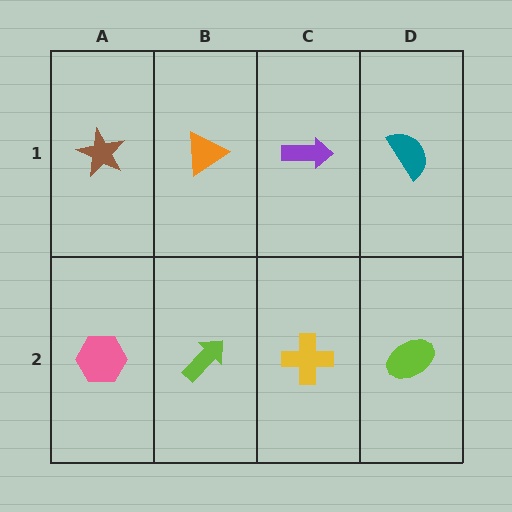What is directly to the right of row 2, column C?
A lime ellipse.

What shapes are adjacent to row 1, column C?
A yellow cross (row 2, column C), an orange triangle (row 1, column B), a teal semicircle (row 1, column D).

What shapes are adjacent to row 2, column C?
A purple arrow (row 1, column C), a lime arrow (row 2, column B), a lime ellipse (row 2, column D).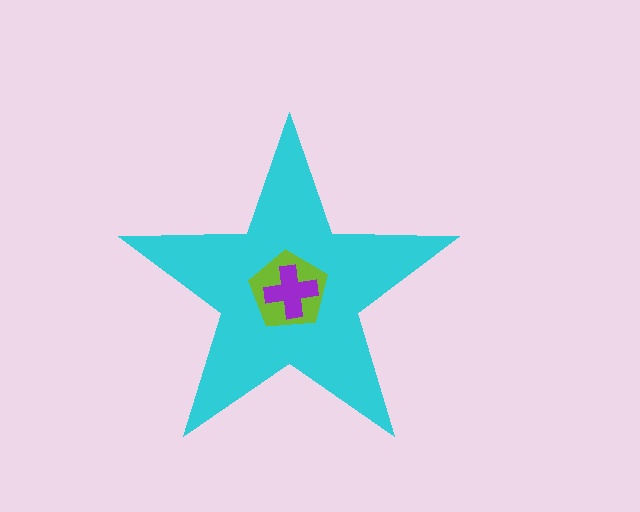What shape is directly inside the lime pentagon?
The purple cross.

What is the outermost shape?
The cyan star.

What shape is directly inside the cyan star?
The lime pentagon.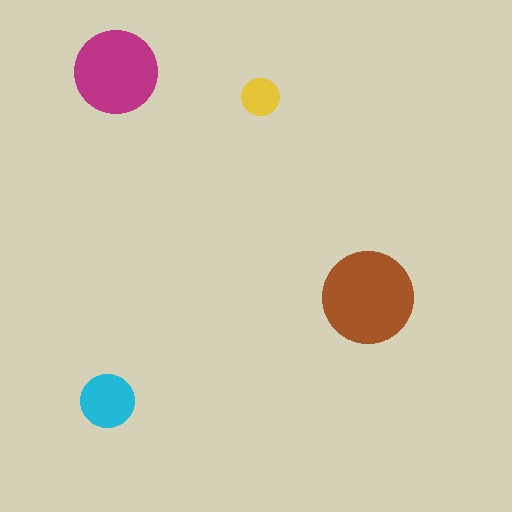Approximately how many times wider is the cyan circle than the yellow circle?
About 1.5 times wider.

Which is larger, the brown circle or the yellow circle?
The brown one.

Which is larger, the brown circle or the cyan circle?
The brown one.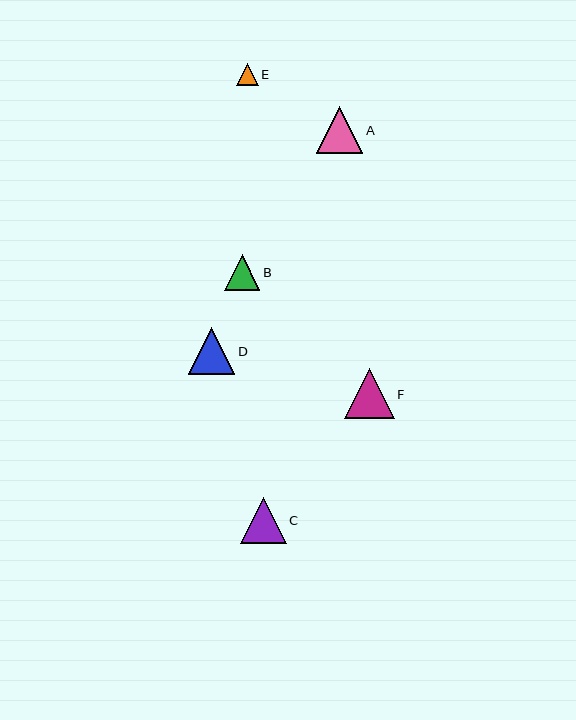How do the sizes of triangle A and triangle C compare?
Triangle A and triangle C are approximately the same size.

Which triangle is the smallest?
Triangle E is the smallest with a size of approximately 21 pixels.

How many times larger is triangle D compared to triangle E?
Triangle D is approximately 2.2 times the size of triangle E.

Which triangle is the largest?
Triangle F is the largest with a size of approximately 49 pixels.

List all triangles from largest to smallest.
From largest to smallest: F, A, D, C, B, E.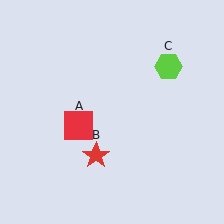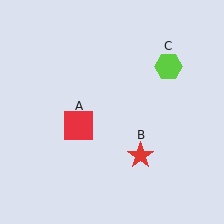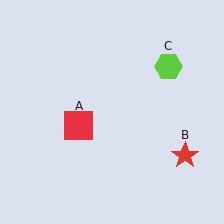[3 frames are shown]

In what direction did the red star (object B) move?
The red star (object B) moved right.